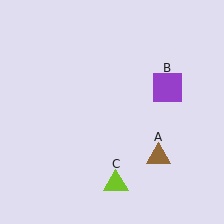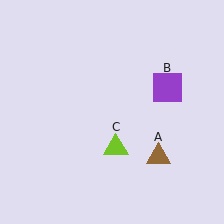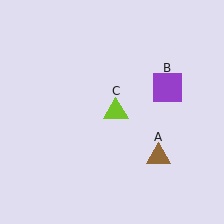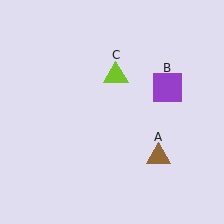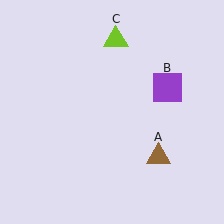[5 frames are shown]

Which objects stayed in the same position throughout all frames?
Brown triangle (object A) and purple square (object B) remained stationary.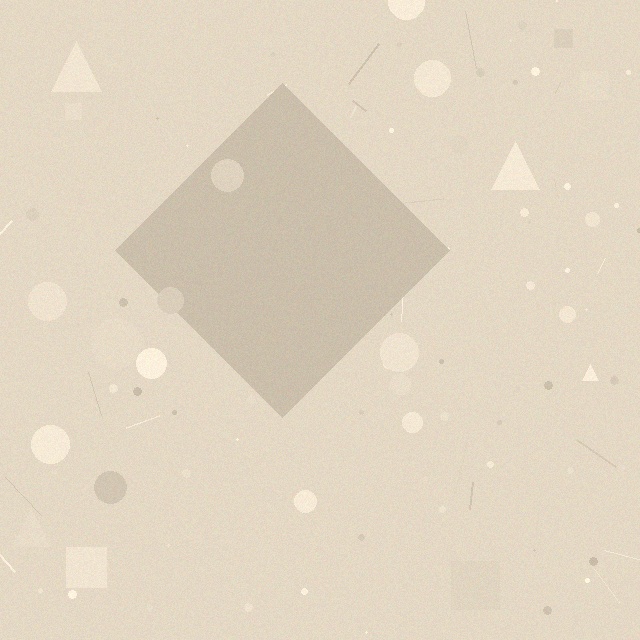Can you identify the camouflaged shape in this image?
The camouflaged shape is a diamond.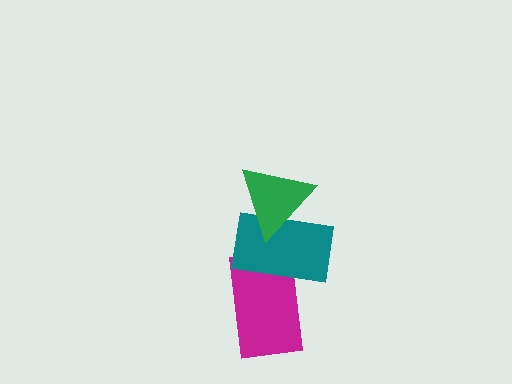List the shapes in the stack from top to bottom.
From top to bottom: the green triangle, the teal rectangle, the magenta rectangle.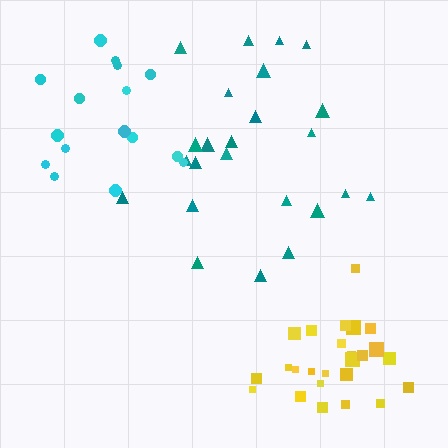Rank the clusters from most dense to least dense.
yellow, cyan, teal.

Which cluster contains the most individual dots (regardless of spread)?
Yellow (26).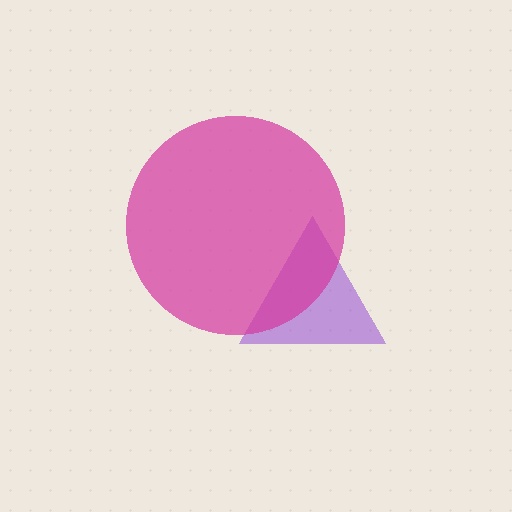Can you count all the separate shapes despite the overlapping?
Yes, there are 2 separate shapes.